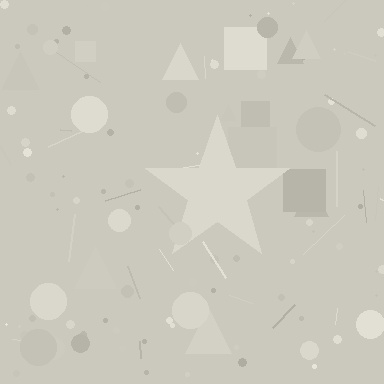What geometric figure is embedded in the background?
A star is embedded in the background.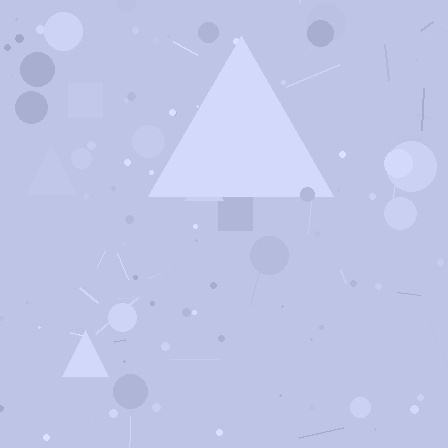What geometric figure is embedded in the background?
A triangle is embedded in the background.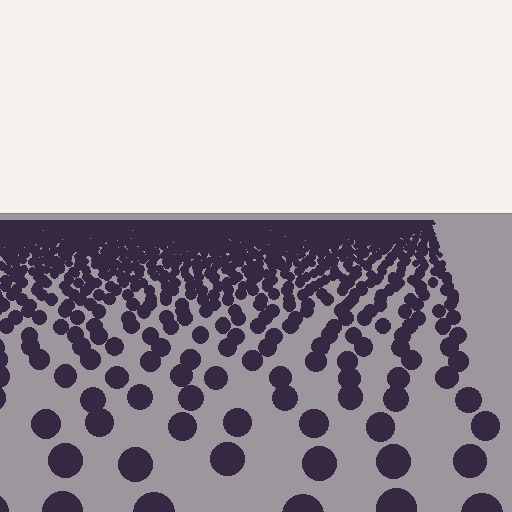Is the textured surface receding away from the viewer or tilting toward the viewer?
The surface is receding away from the viewer. Texture elements get smaller and denser toward the top.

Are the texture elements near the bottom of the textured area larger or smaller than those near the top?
Larger. Near the bottom, elements are closer to the viewer and appear at a bigger on-screen size.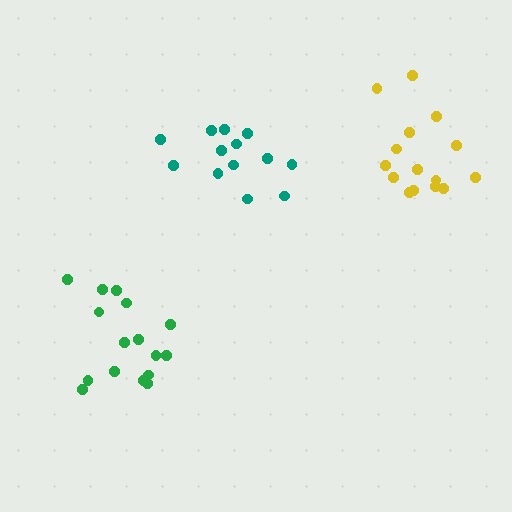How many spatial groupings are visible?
There are 3 spatial groupings.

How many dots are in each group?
Group 1: 13 dots, Group 2: 15 dots, Group 3: 16 dots (44 total).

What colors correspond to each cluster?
The clusters are colored: teal, yellow, green.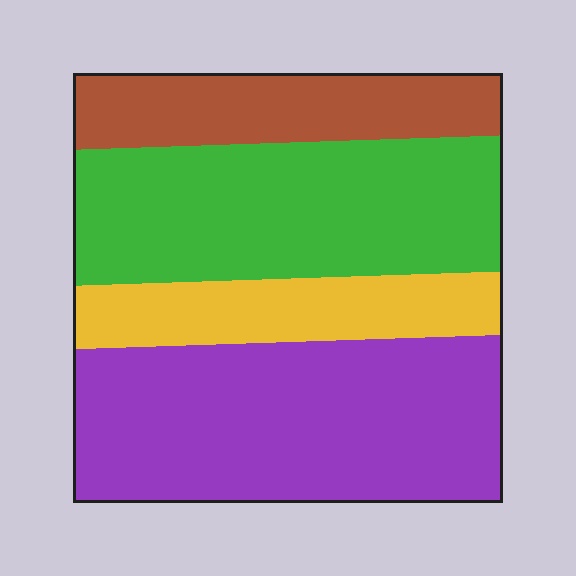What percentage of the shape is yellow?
Yellow covers around 15% of the shape.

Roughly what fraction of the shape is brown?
Brown takes up less than a quarter of the shape.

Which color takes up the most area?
Purple, at roughly 35%.